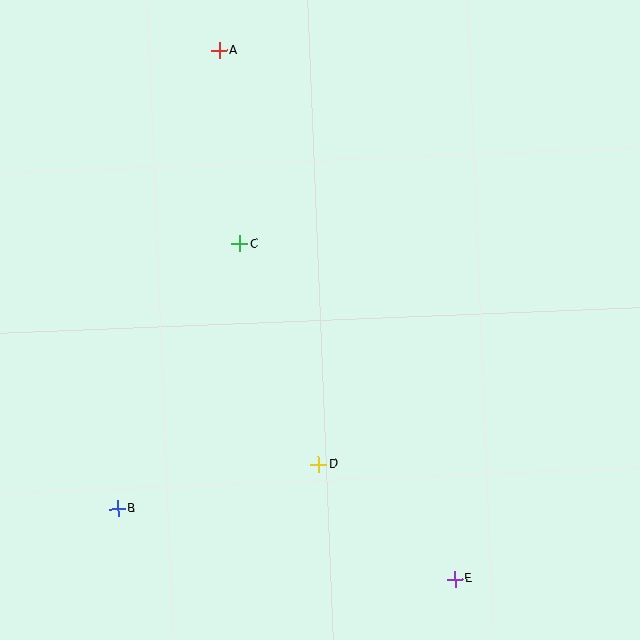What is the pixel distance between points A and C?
The distance between A and C is 195 pixels.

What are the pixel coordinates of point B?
Point B is at (117, 508).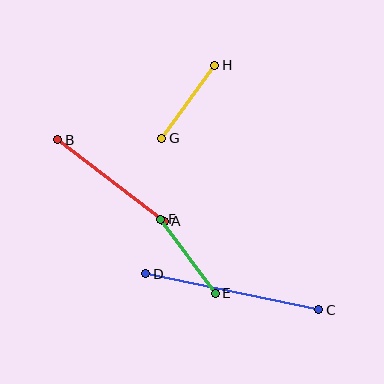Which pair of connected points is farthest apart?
Points C and D are farthest apart.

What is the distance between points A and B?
The distance is approximately 134 pixels.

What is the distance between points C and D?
The distance is approximately 177 pixels.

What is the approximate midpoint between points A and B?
The midpoint is at approximately (111, 181) pixels.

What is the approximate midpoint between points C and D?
The midpoint is at approximately (232, 292) pixels.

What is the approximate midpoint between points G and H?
The midpoint is at approximately (188, 102) pixels.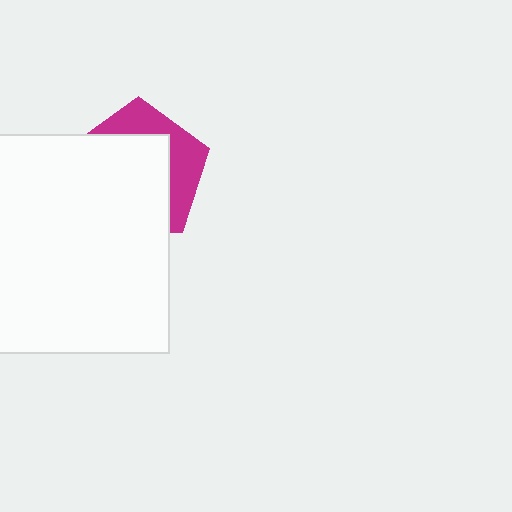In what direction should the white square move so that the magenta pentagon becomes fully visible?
The white square should move toward the lower-left. That is the shortest direction to clear the overlap and leave the magenta pentagon fully visible.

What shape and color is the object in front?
The object in front is a white square.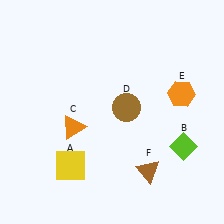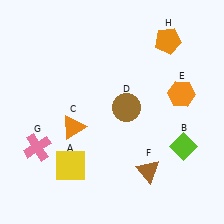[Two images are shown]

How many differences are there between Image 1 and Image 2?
There are 2 differences between the two images.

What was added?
A pink cross (G), an orange pentagon (H) were added in Image 2.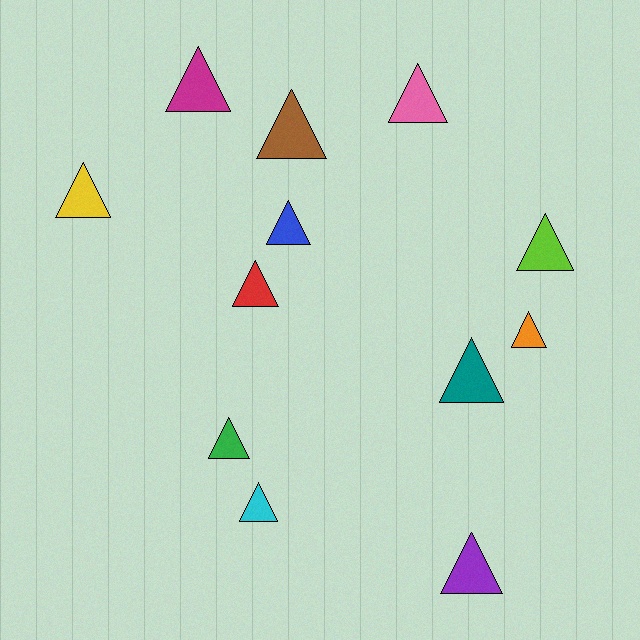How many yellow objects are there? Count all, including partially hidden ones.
There is 1 yellow object.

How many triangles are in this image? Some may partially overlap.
There are 12 triangles.